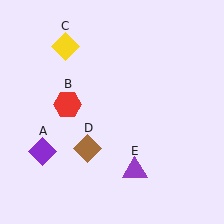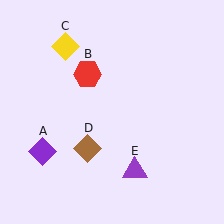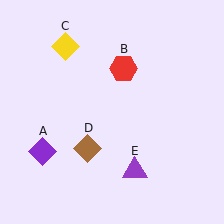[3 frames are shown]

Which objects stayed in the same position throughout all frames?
Purple diamond (object A) and yellow diamond (object C) and brown diamond (object D) and purple triangle (object E) remained stationary.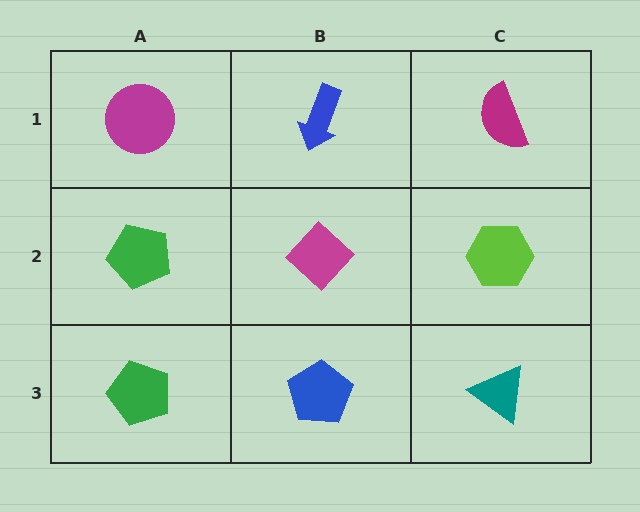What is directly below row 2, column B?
A blue pentagon.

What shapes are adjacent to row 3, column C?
A lime hexagon (row 2, column C), a blue pentagon (row 3, column B).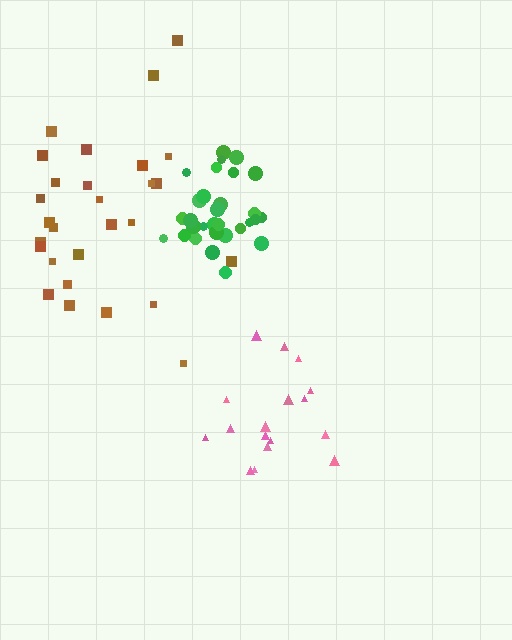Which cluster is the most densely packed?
Green.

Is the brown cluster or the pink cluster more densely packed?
Pink.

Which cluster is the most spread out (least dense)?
Brown.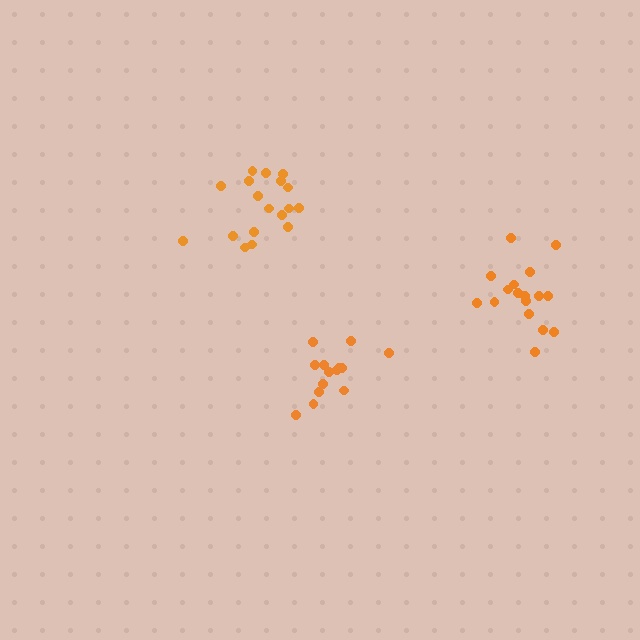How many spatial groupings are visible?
There are 3 spatial groupings.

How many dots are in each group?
Group 1: 14 dots, Group 2: 18 dots, Group 3: 17 dots (49 total).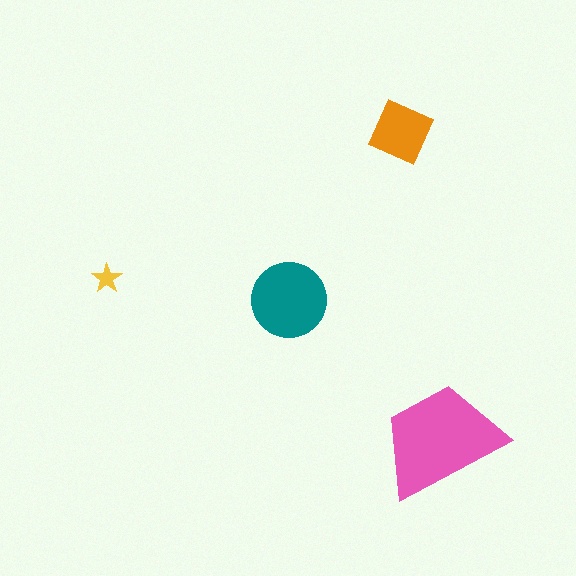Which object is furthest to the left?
The yellow star is leftmost.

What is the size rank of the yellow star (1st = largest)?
4th.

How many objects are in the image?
There are 4 objects in the image.